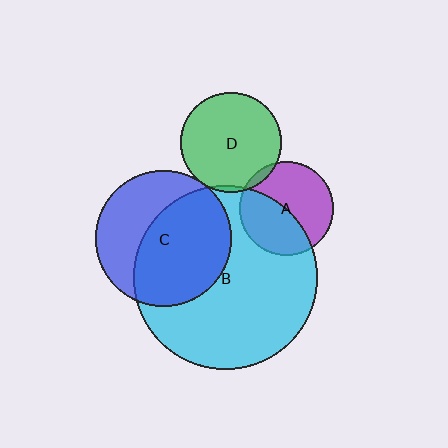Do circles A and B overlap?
Yes.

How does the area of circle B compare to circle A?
Approximately 3.8 times.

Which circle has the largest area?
Circle B (cyan).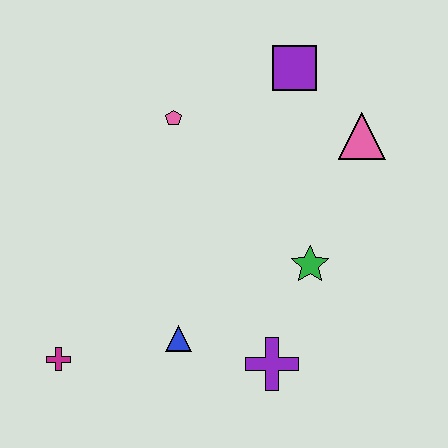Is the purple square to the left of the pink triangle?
Yes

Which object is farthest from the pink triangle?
The magenta cross is farthest from the pink triangle.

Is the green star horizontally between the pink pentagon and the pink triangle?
Yes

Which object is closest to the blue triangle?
The purple cross is closest to the blue triangle.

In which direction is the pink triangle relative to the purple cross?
The pink triangle is above the purple cross.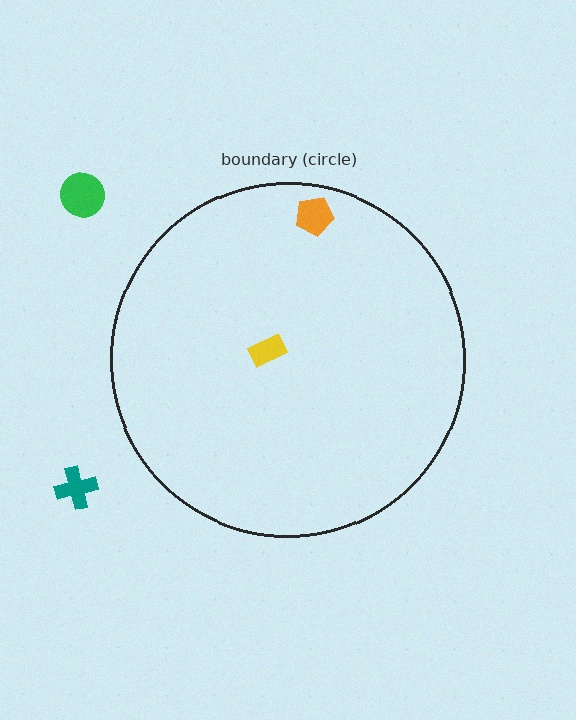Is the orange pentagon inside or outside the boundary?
Inside.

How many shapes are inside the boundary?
2 inside, 2 outside.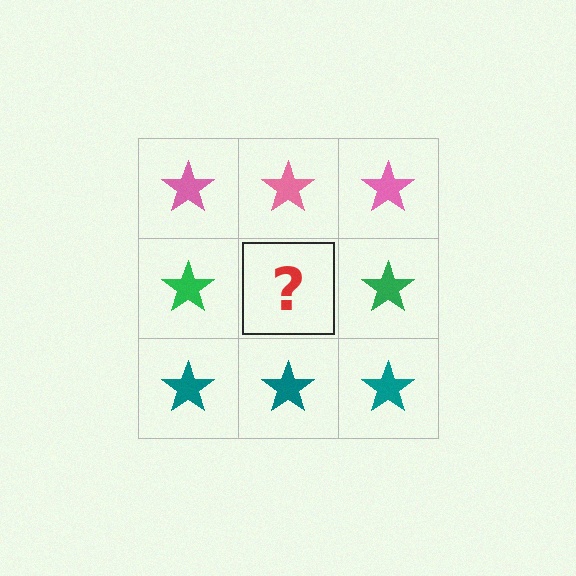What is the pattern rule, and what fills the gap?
The rule is that each row has a consistent color. The gap should be filled with a green star.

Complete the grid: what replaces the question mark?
The question mark should be replaced with a green star.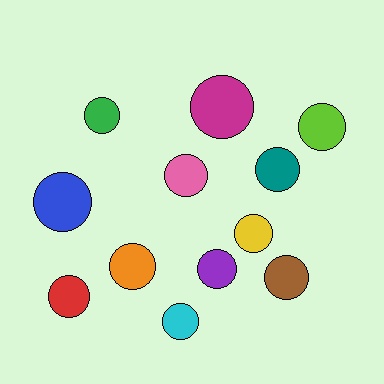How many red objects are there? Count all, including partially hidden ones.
There is 1 red object.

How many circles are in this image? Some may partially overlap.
There are 12 circles.